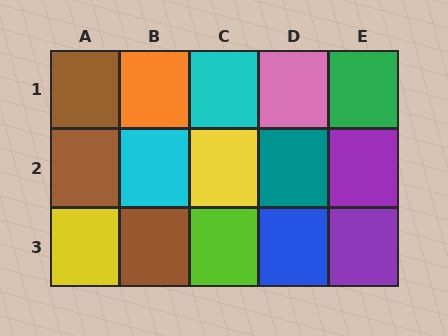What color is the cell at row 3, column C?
Lime.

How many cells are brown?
3 cells are brown.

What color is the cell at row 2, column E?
Purple.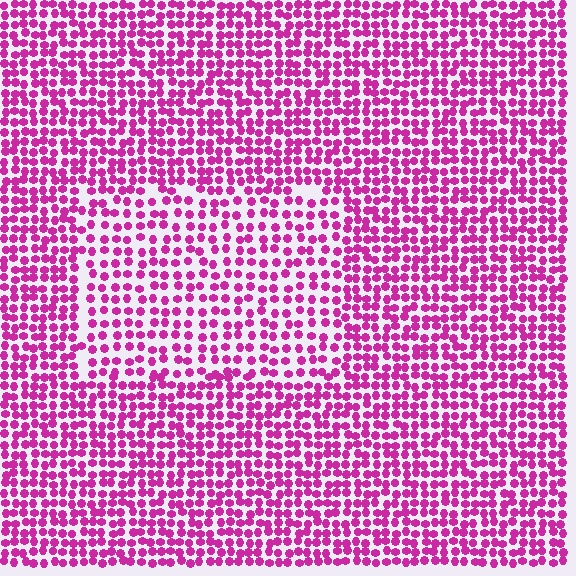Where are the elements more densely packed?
The elements are more densely packed outside the rectangle boundary.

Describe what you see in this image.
The image contains small magenta elements arranged at two different densities. A rectangle-shaped region is visible where the elements are less densely packed than the surrounding area.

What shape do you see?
I see a rectangle.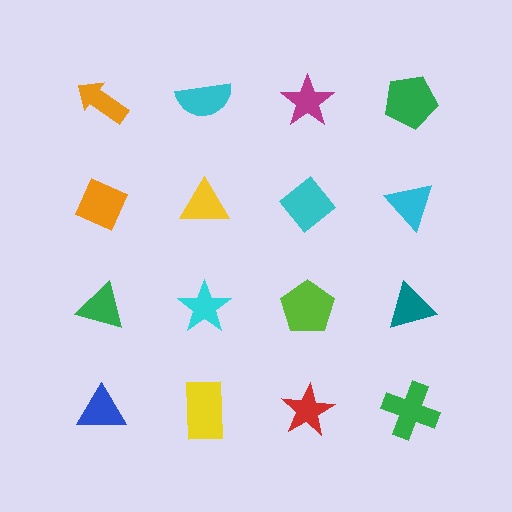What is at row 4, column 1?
A blue triangle.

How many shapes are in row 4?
4 shapes.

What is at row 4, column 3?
A red star.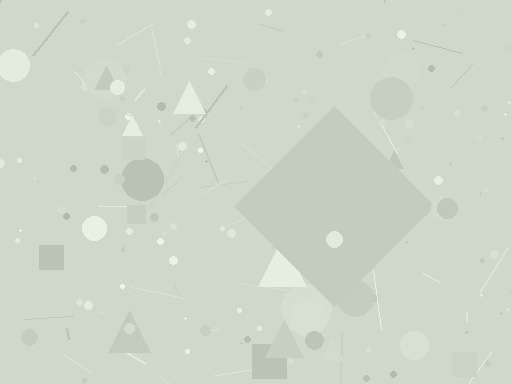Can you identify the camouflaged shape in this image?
The camouflaged shape is a diamond.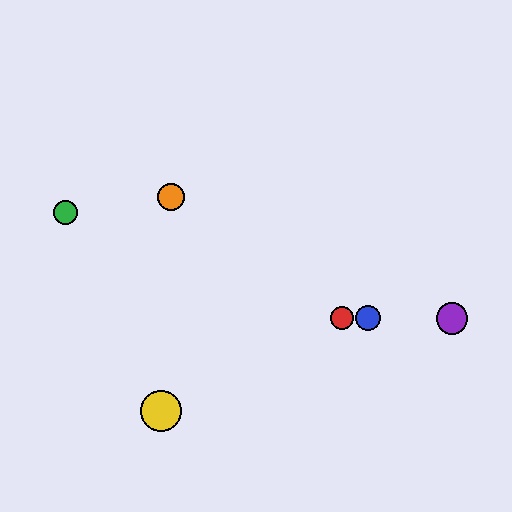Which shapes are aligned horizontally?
The red circle, the blue circle, the purple circle are aligned horizontally.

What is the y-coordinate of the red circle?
The red circle is at y≈318.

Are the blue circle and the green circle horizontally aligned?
No, the blue circle is at y≈318 and the green circle is at y≈213.